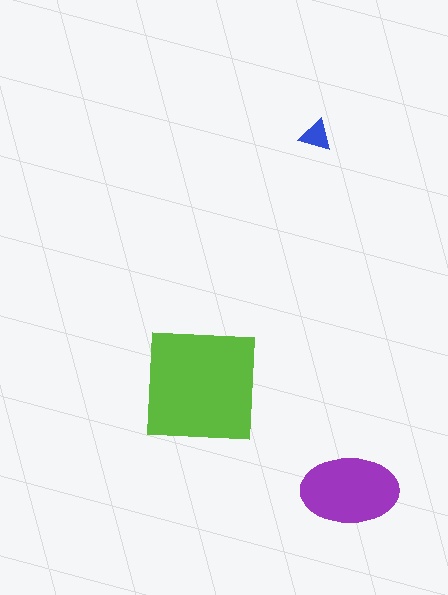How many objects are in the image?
There are 3 objects in the image.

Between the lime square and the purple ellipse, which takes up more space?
The lime square.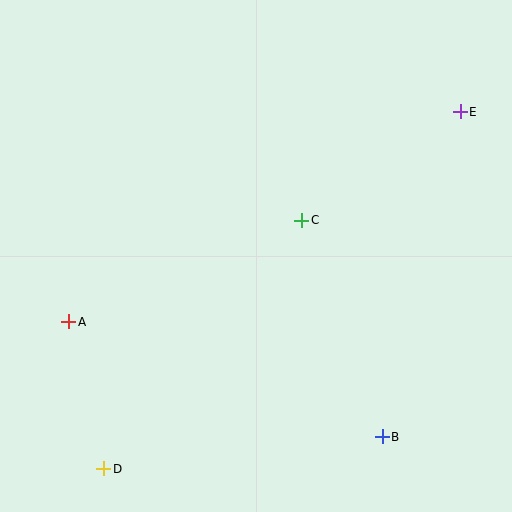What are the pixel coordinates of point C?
Point C is at (302, 220).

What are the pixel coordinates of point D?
Point D is at (104, 469).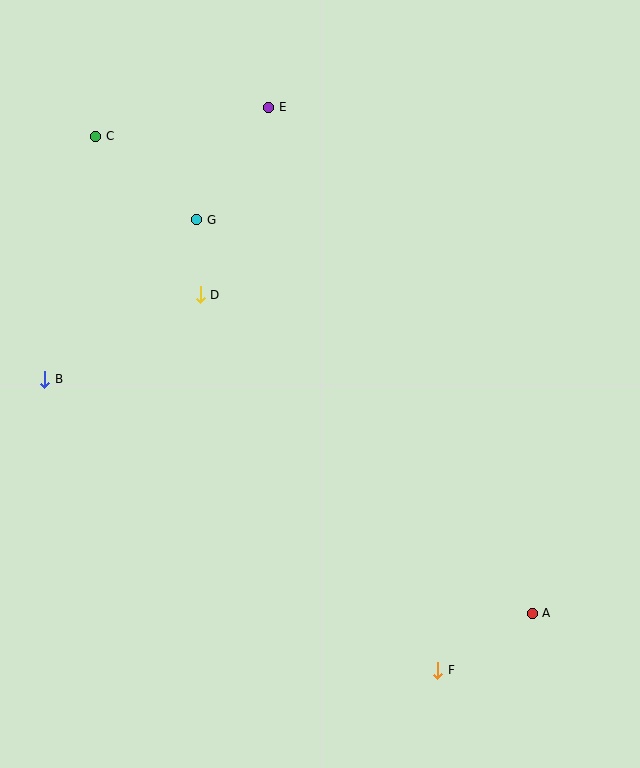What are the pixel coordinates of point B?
Point B is at (44, 379).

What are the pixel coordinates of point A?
Point A is at (532, 613).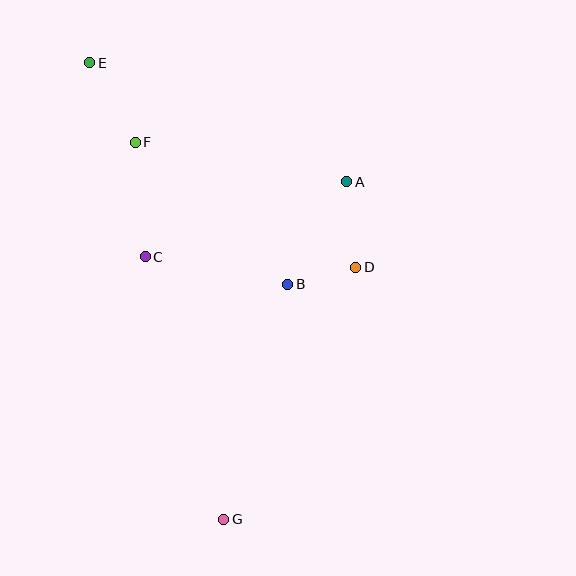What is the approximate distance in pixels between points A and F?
The distance between A and F is approximately 215 pixels.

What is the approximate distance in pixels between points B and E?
The distance between B and E is approximately 297 pixels.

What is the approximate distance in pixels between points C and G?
The distance between C and G is approximately 274 pixels.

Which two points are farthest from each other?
Points E and G are farthest from each other.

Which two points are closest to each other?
Points B and D are closest to each other.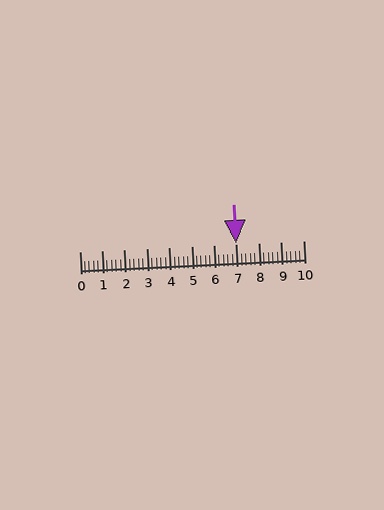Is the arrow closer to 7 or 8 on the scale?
The arrow is closer to 7.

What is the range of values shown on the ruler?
The ruler shows values from 0 to 10.